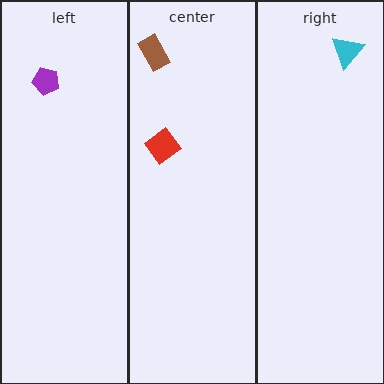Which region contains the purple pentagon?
The left region.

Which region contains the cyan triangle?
The right region.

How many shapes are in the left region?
1.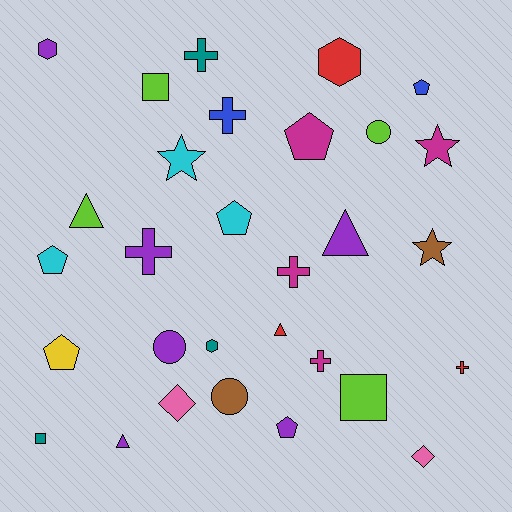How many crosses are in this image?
There are 6 crosses.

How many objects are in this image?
There are 30 objects.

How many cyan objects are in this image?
There are 3 cyan objects.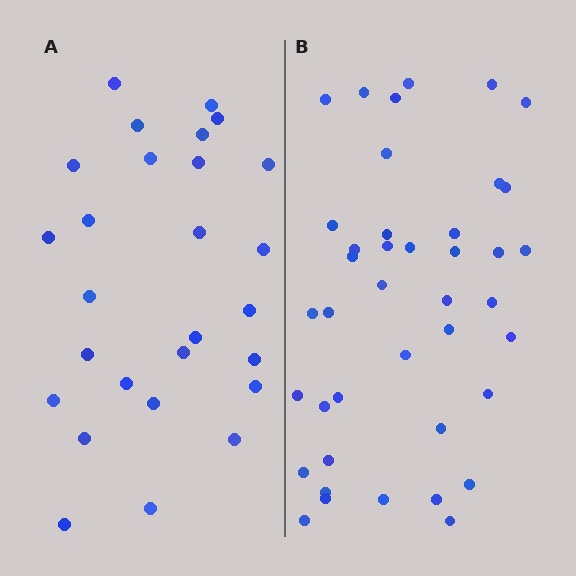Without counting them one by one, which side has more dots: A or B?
Region B (the right region) has more dots.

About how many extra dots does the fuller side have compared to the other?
Region B has approximately 15 more dots than region A.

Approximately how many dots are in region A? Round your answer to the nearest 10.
About 30 dots. (The exact count is 27, which rounds to 30.)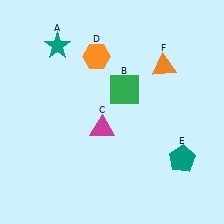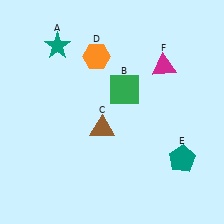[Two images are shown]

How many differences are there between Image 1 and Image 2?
There are 2 differences between the two images.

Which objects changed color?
C changed from magenta to brown. F changed from orange to magenta.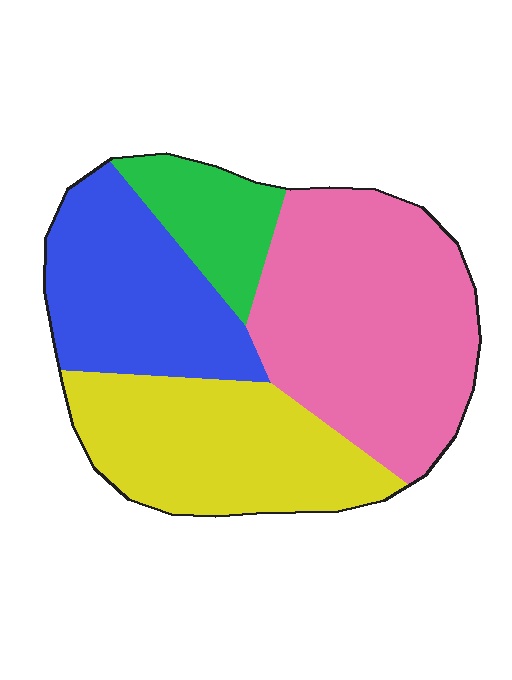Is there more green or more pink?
Pink.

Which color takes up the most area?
Pink, at roughly 40%.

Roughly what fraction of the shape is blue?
Blue takes up between a sixth and a third of the shape.